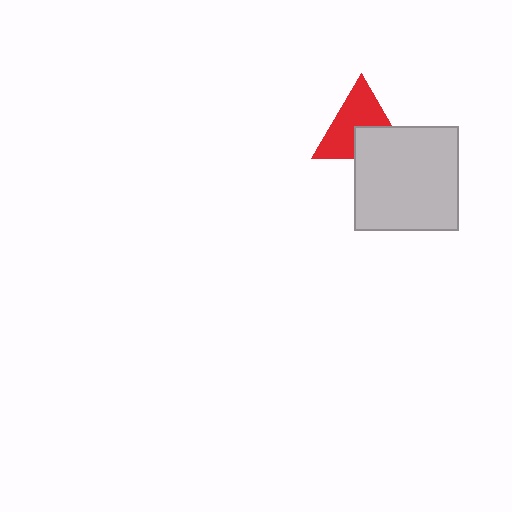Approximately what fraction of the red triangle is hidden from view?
Roughly 37% of the red triangle is hidden behind the light gray square.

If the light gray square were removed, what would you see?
You would see the complete red triangle.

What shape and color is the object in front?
The object in front is a light gray square.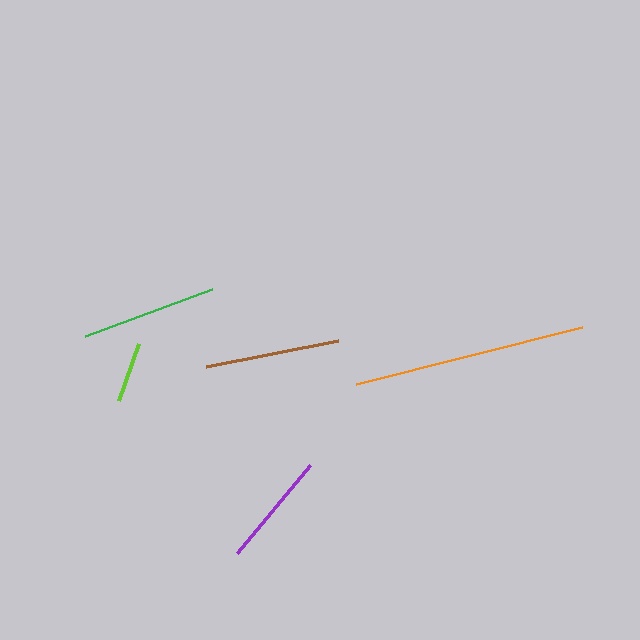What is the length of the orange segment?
The orange segment is approximately 233 pixels long.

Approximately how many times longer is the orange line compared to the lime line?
The orange line is approximately 3.8 times the length of the lime line.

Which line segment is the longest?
The orange line is the longest at approximately 233 pixels.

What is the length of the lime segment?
The lime segment is approximately 61 pixels long.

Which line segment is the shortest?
The lime line is the shortest at approximately 61 pixels.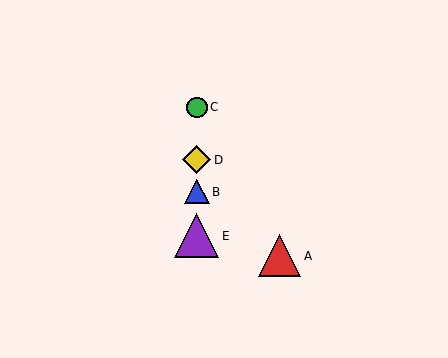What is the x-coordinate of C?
Object C is at x≈197.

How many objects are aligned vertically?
4 objects (B, C, D, E) are aligned vertically.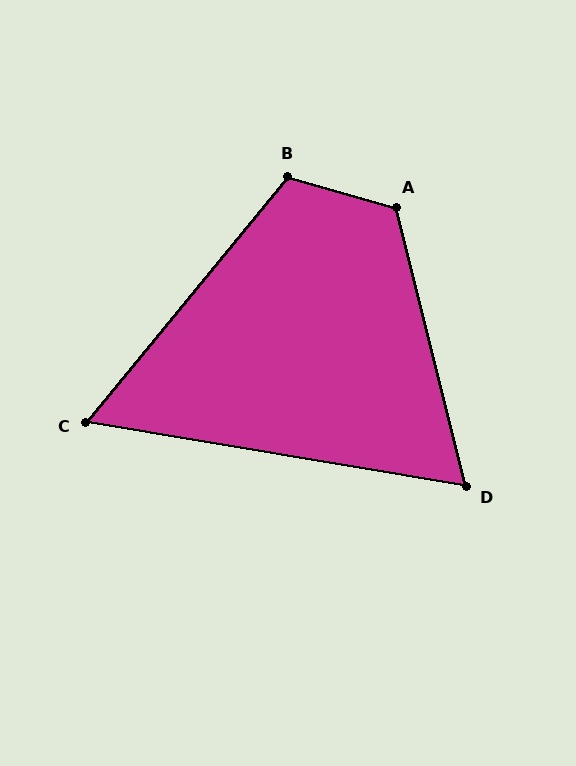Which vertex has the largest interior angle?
A, at approximately 120 degrees.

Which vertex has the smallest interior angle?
C, at approximately 60 degrees.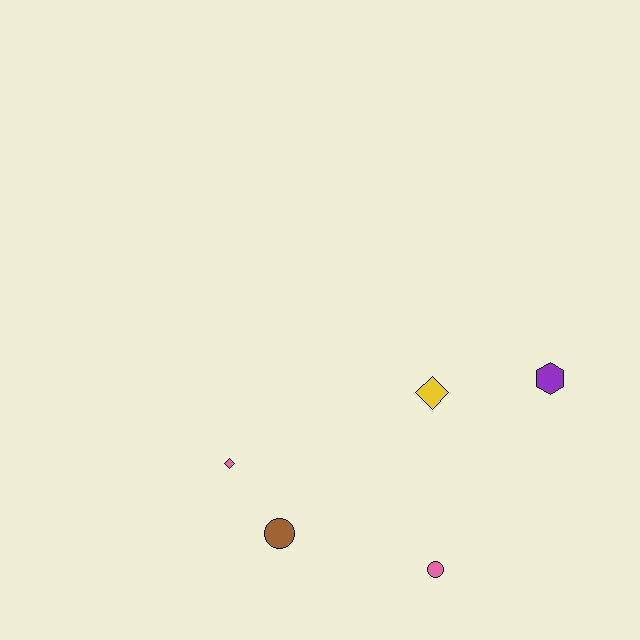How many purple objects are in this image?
There is 1 purple object.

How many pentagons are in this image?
There are no pentagons.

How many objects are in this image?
There are 5 objects.